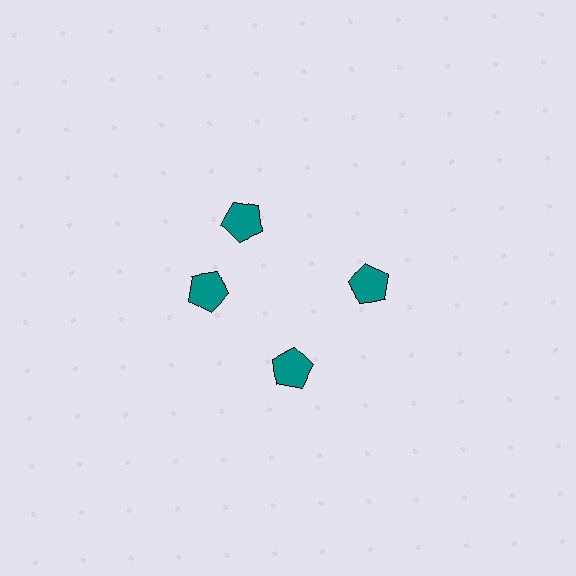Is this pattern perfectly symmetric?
No. The 4 teal pentagons are arranged in a ring, but one element near the 12 o'clock position is rotated out of alignment along the ring, breaking the 4-fold rotational symmetry.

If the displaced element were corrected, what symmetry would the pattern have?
It would have 4-fold rotational symmetry — the pattern would map onto itself every 90 degrees.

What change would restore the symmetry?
The symmetry would be restored by rotating it back into even spacing with its neighbors so that all 4 pentagons sit at equal angles and equal distance from the center.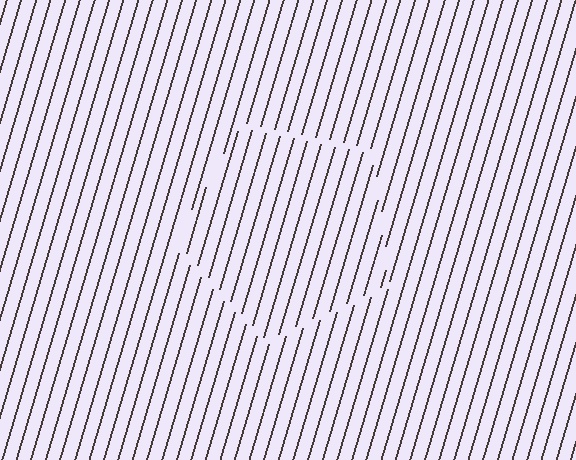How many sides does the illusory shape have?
5 sides — the line-ends trace a pentagon.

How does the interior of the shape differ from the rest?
The interior of the shape contains the same grating, shifted by half a period — the contour is defined by the phase discontinuity where line-ends from the inner and outer gratings abut.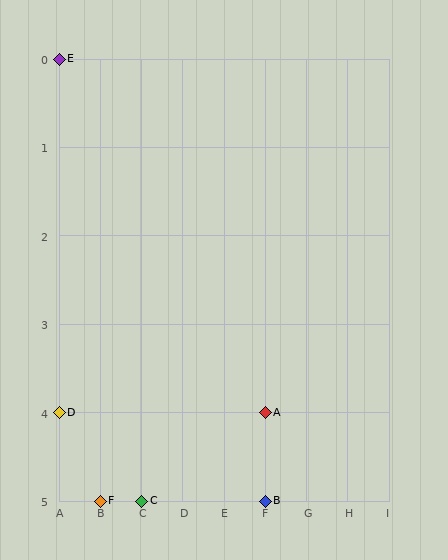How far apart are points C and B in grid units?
Points C and B are 3 columns apart.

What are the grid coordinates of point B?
Point B is at grid coordinates (F, 5).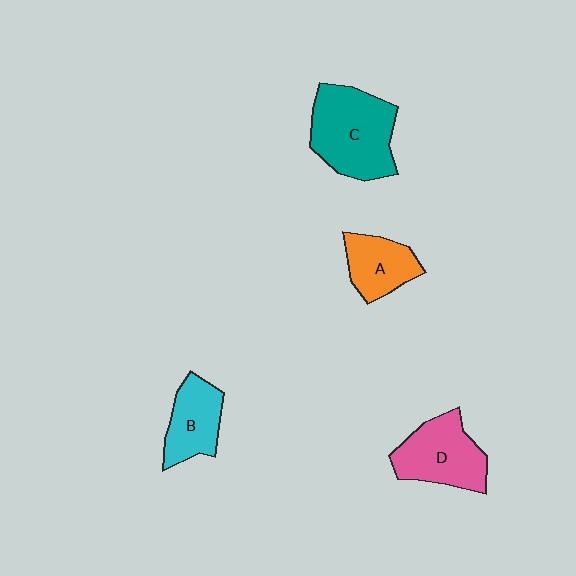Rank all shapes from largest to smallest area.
From largest to smallest: C (teal), D (pink), B (cyan), A (orange).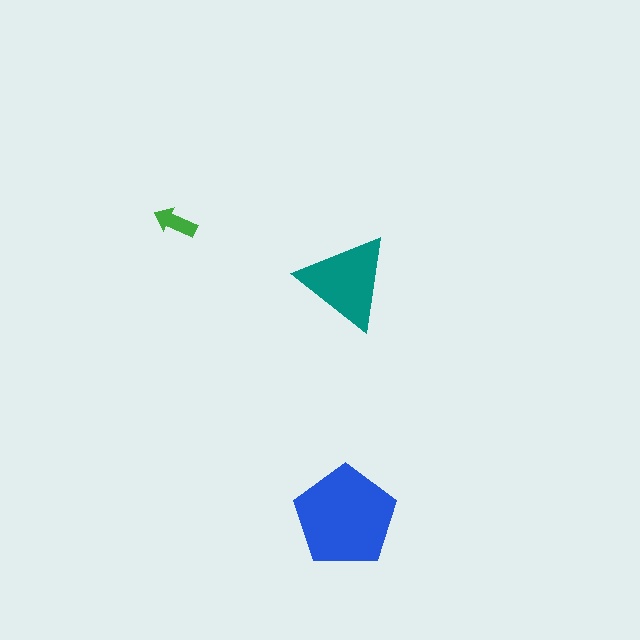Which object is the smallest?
The green arrow.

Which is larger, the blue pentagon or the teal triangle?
The blue pentagon.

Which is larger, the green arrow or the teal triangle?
The teal triangle.